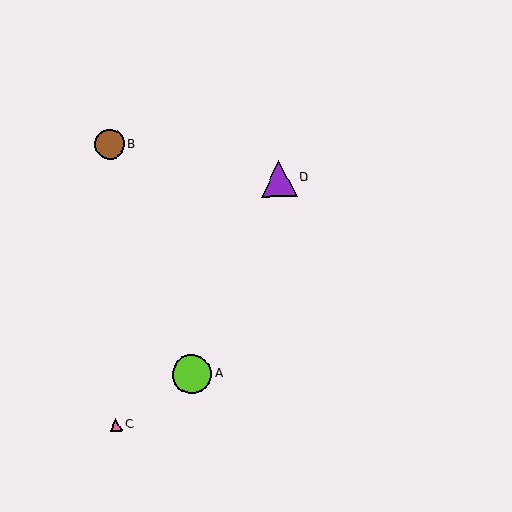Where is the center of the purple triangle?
The center of the purple triangle is at (279, 179).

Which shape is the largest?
The lime circle (labeled A) is the largest.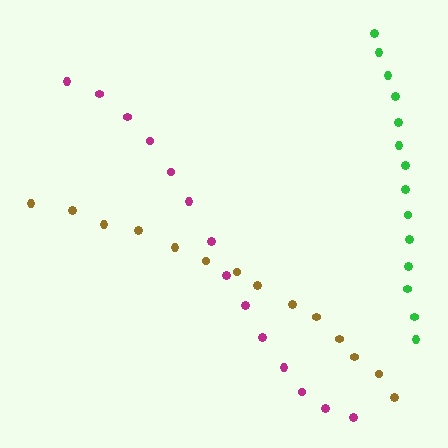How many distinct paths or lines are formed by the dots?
There are 3 distinct paths.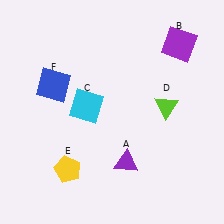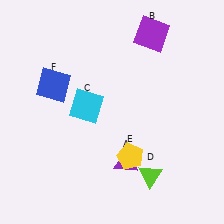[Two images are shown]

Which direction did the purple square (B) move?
The purple square (B) moved left.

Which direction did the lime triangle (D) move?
The lime triangle (D) moved down.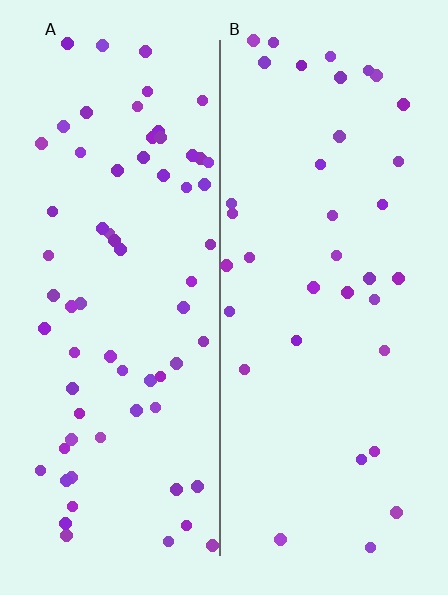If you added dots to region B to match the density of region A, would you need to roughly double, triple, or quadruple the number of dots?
Approximately double.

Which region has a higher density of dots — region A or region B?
A (the left).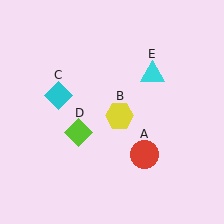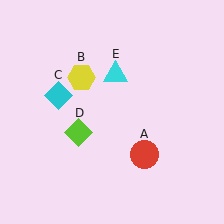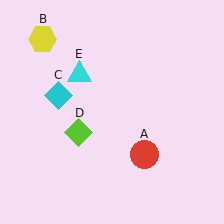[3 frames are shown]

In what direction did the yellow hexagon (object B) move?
The yellow hexagon (object B) moved up and to the left.